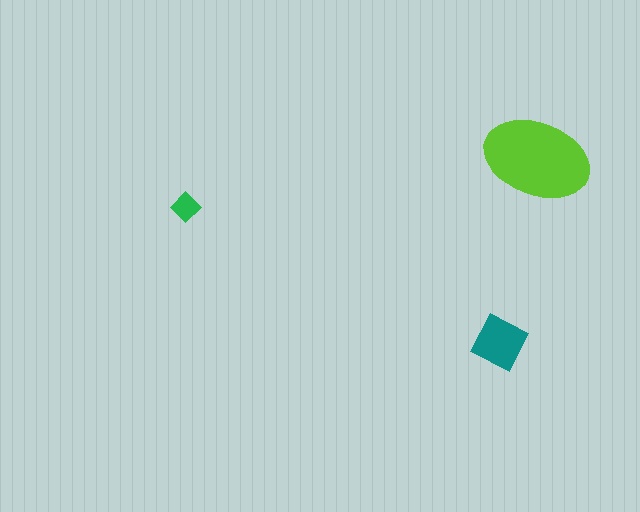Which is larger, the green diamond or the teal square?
The teal square.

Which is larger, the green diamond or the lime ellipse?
The lime ellipse.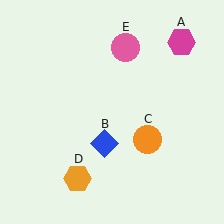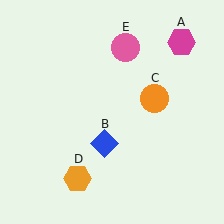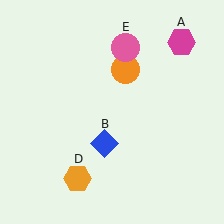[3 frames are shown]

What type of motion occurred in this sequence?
The orange circle (object C) rotated counterclockwise around the center of the scene.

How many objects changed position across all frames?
1 object changed position: orange circle (object C).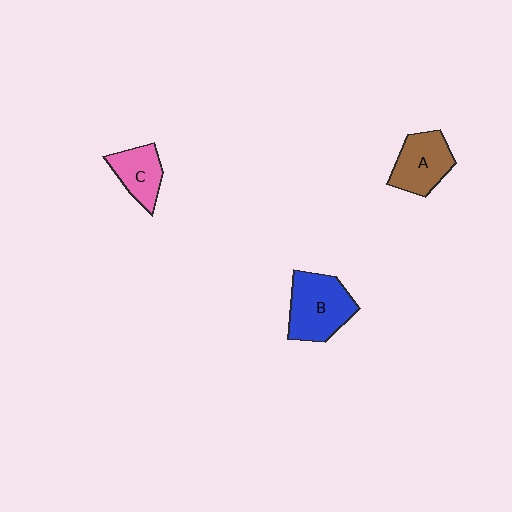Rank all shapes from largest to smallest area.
From largest to smallest: B (blue), A (brown), C (pink).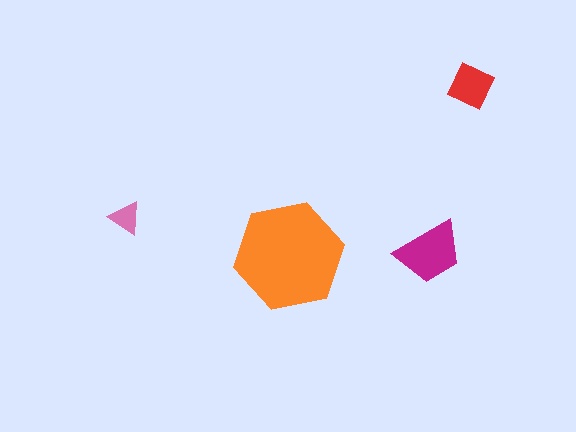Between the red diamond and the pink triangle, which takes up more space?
The red diamond.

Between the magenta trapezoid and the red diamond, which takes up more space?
The magenta trapezoid.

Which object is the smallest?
The pink triangle.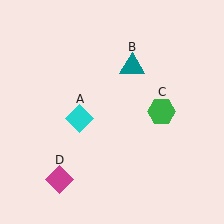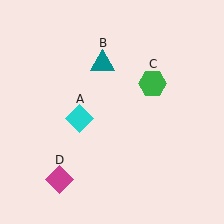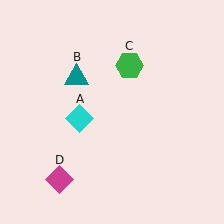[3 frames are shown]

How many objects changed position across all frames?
2 objects changed position: teal triangle (object B), green hexagon (object C).